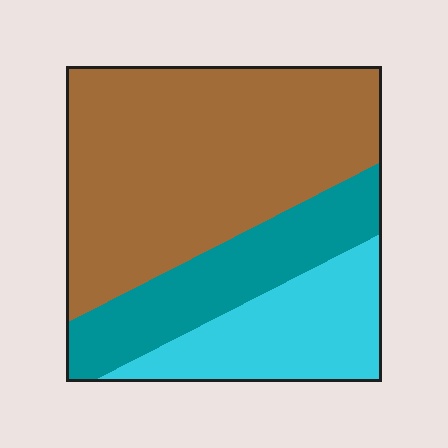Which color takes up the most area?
Brown, at roughly 55%.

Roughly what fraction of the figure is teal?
Teal takes up about one quarter (1/4) of the figure.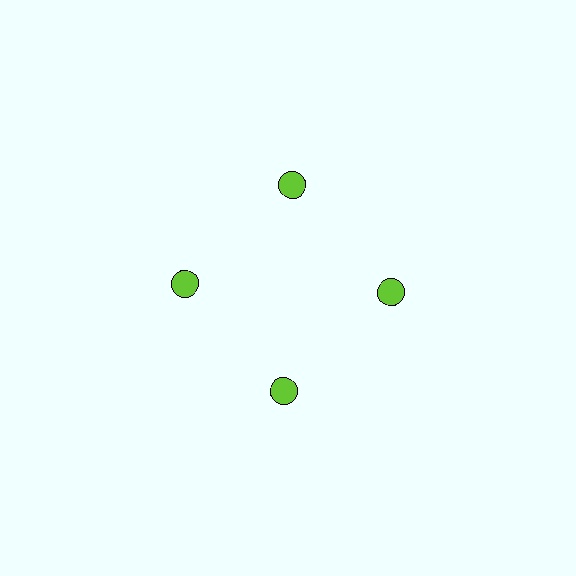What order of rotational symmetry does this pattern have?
This pattern has 4-fold rotational symmetry.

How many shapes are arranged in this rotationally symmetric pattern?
There are 4 shapes, arranged in 4 groups of 1.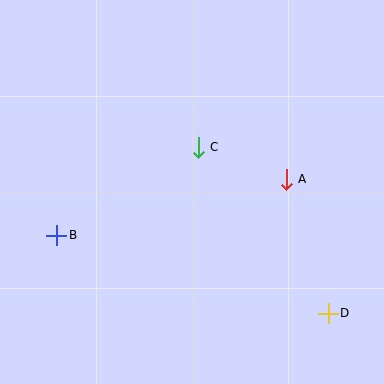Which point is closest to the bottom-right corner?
Point D is closest to the bottom-right corner.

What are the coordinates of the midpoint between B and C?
The midpoint between B and C is at (127, 191).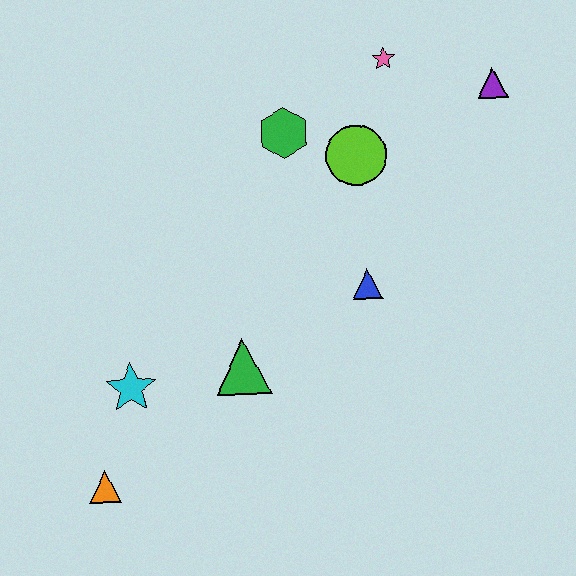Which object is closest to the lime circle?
The green hexagon is closest to the lime circle.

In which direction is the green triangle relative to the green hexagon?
The green triangle is below the green hexagon.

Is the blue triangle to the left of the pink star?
Yes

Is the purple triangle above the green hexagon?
Yes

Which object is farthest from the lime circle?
The orange triangle is farthest from the lime circle.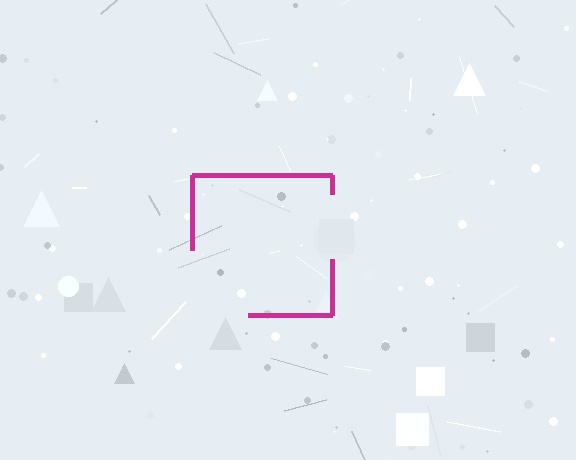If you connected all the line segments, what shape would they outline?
They would outline a square.